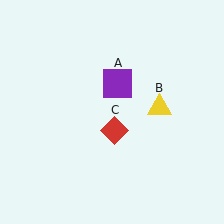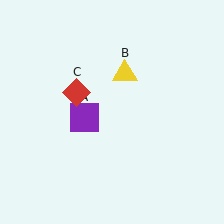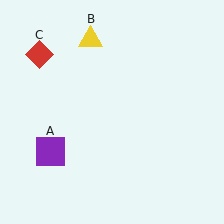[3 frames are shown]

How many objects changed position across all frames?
3 objects changed position: purple square (object A), yellow triangle (object B), red diamond (object C).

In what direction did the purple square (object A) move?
The purple square (object A) moved down and to the left.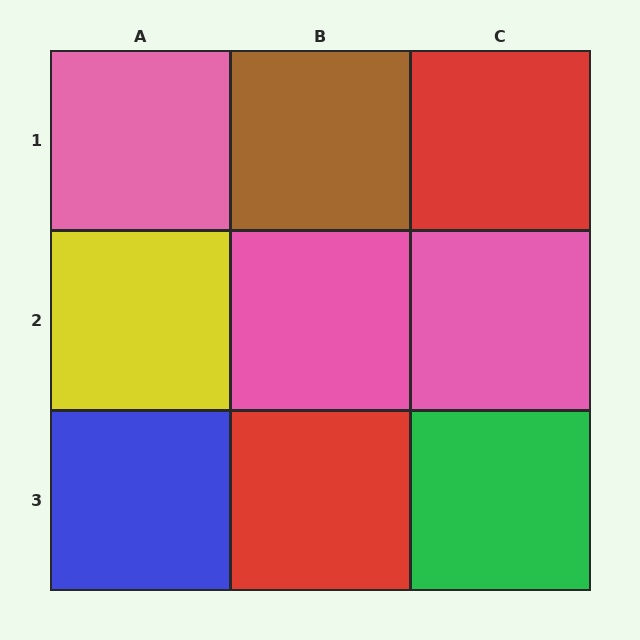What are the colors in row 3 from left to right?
Blue, red, green.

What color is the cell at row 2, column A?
Yellow.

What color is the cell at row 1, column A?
Pink.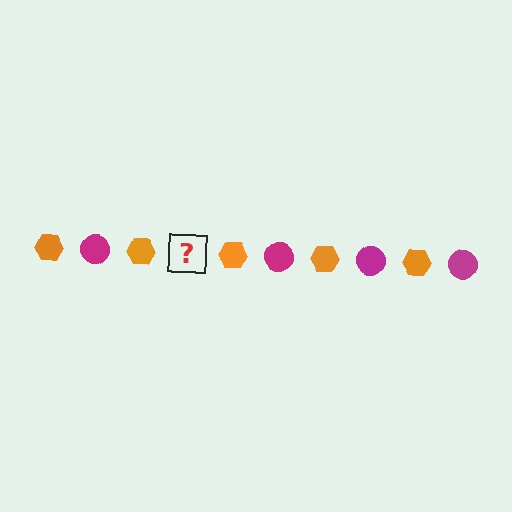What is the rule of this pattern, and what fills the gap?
The rule is that the pattern alternates between orange hexagon and magenta circle. The gap should be filled with a magenta circle.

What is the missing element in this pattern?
The missing element is a magenta circle.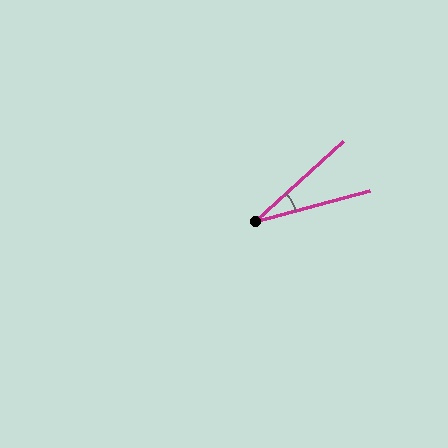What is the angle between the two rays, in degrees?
Approximately 27 degrees.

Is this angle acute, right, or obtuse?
It is acute.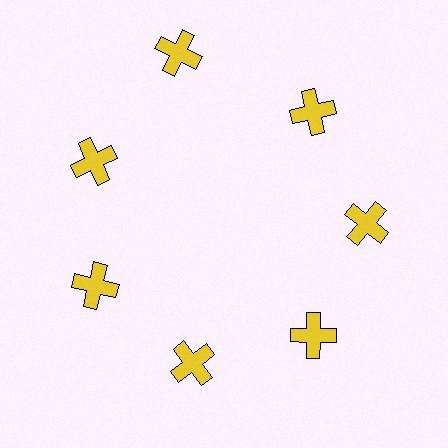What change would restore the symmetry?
The symmetry would be restored by moving it inward, back onto the ring so that all 7 crosses sit at equal angles and equal distance from the center.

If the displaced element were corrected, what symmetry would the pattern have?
It would have 7-fold rotational symmetry — the pattern would map onto itself every 51 degrees.